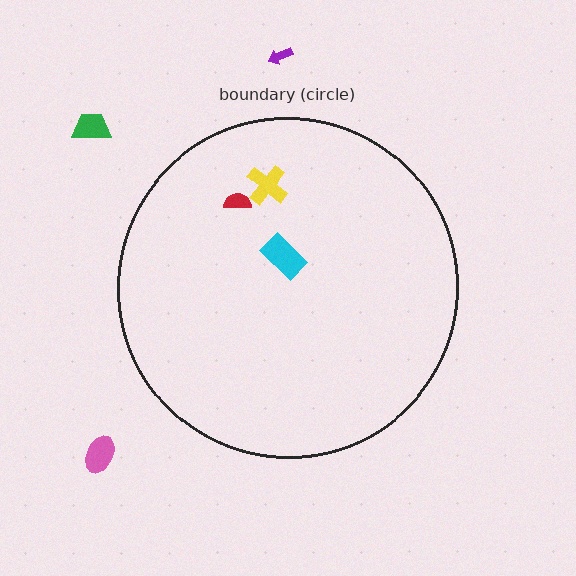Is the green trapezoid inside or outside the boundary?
Outside.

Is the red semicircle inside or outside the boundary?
Inside.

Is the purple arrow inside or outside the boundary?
Outside.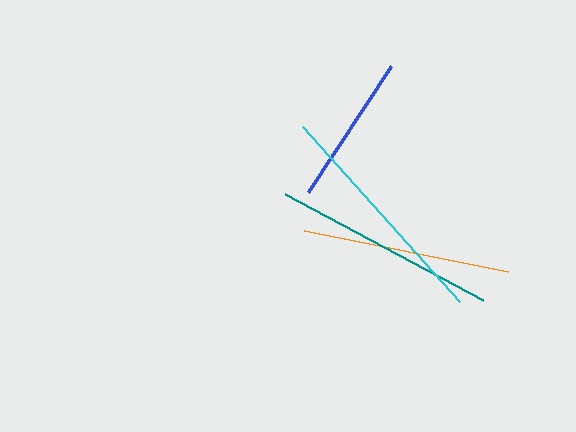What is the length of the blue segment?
The blue segment is approximately 150 pixels long.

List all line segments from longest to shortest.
From longest to shortest: cyan, teal, orange, blue.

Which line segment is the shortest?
The blue line is the shortest at approximately 150 pixels.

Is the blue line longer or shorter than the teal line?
The teal line is longer than the blue line.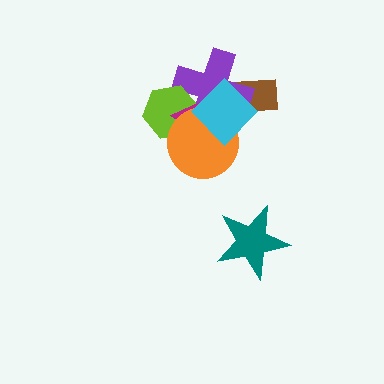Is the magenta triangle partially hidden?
Yes, it is partially covered by another shape.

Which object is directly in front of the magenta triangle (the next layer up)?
The orange circle is directly in front of the magenta triangle.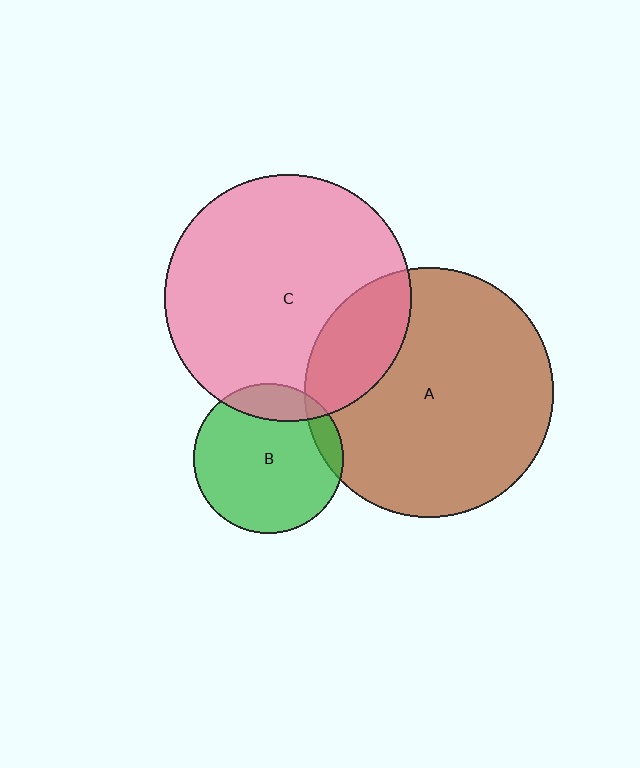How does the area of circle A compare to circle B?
Approximately 2.8 times.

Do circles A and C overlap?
Yes.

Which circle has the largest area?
Circle A (brown).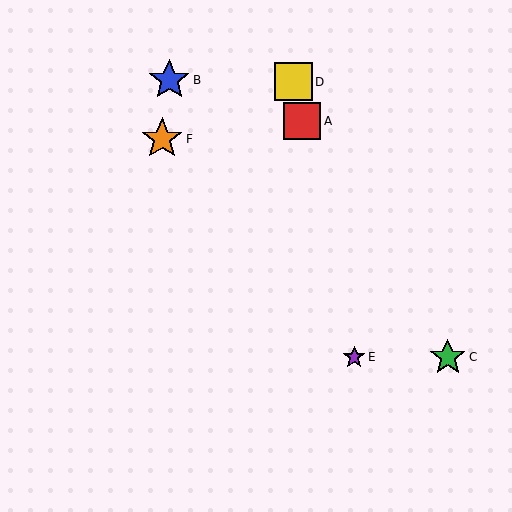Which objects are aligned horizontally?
Objects C, E are aligned horizontally.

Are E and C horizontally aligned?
Yes, both are at y≈357.